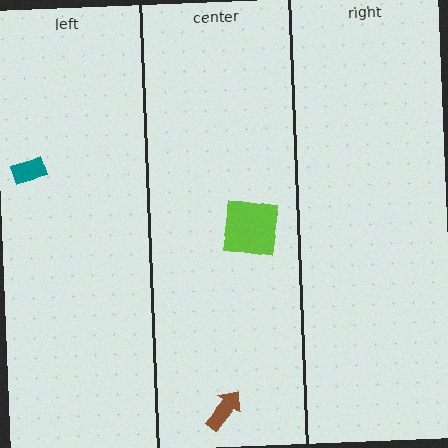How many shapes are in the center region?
2.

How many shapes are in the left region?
1.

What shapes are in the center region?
The lime square, the brown arrow.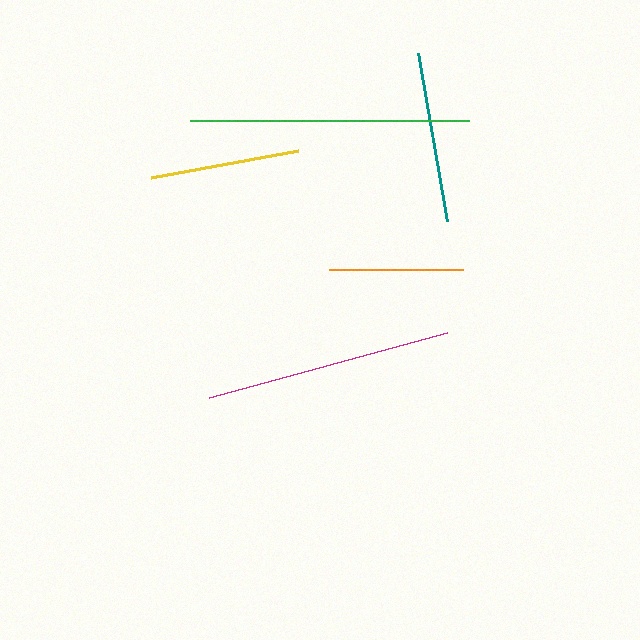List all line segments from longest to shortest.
From longest to shortest: green, magenta, teal, yellow, orange.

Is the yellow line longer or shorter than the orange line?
The yellow line is longer than the orange line.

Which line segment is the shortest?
The orange line is the shortest at approximately 134 pixels.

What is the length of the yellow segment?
The yellow segment is approximately 149 pixels long.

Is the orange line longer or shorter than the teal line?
The teal line is longer than the orange line.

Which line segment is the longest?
The green line is the longest at approximately 279 pixels.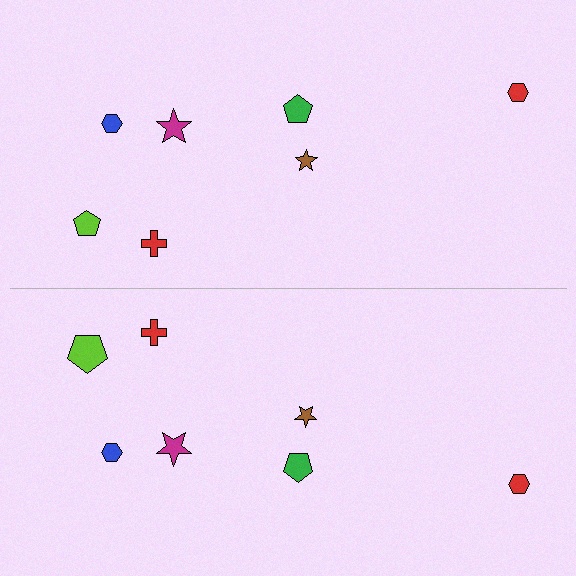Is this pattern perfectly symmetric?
No, the pattern is not perfectly symmetric. The lime pentagon on the bottom side has a different size than its mirror counterpart.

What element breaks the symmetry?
The lime pentagon on the bottom side has a different size than its mirror counterpart.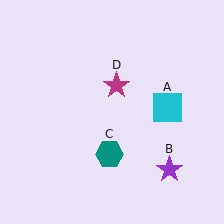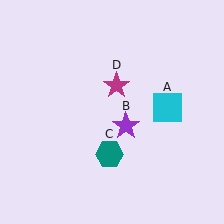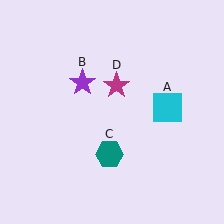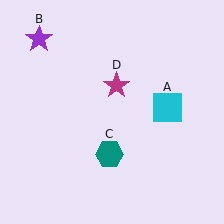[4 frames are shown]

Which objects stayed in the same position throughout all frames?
Cyan square (object A) and teal hexagon (object C) and magenta star (object D) remained stationary.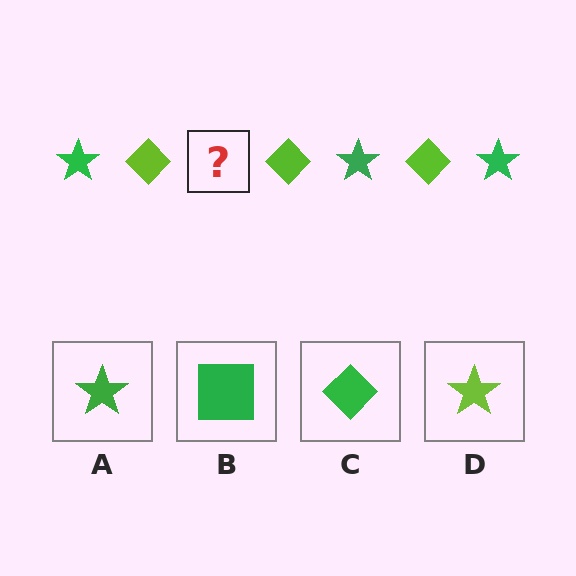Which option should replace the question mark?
Option A.